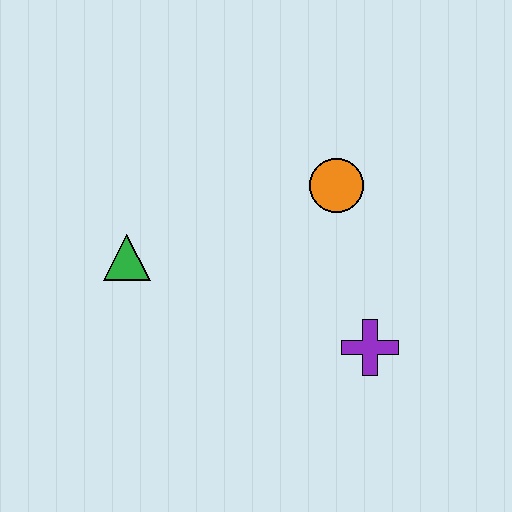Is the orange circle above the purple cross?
Yes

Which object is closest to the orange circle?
The purple cross is closest to the orange circle.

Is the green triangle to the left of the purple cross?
Yes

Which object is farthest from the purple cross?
The green triangle is farthest from the purple cross.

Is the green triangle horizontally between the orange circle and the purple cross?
No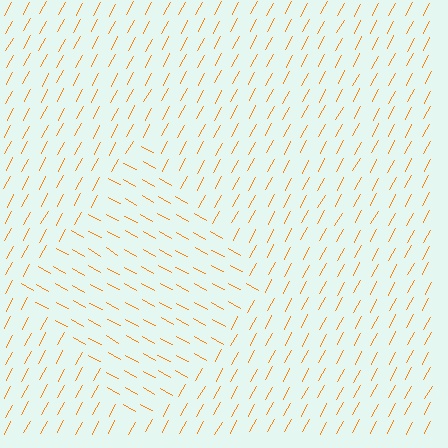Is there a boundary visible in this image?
Yes, there is a texture boundary formed by a change in line orientation.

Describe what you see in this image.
The image is filled with small orange line segments. A diamond region in the image has lines oriented differently from the surrounding lines, creating a visible texture boundary.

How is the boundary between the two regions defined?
The boundary is defined purely by a change in line orientation (approximately 90 degrees difference). All lines are the same color and thickness.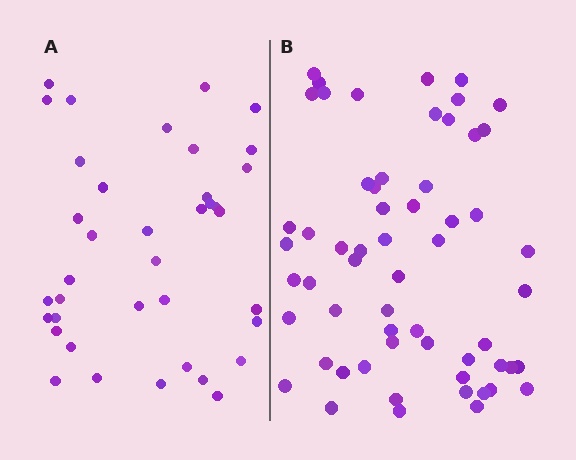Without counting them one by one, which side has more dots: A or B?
Region B (the right region) has more dots.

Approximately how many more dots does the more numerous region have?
Region B has approximately 20 more dots than region A.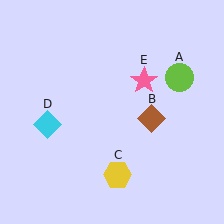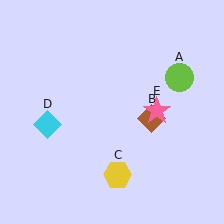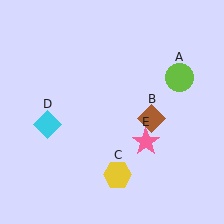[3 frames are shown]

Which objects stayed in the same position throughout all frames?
Lime circle (object A) and brown diamond (object B) and yellow hexagon (object C) and cyan diamond (object D) remained stationary.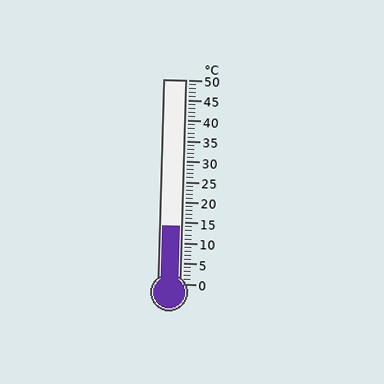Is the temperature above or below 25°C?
The temperature is below 25°C.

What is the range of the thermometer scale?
The thermometer scale ranges from 0°C to 50°C.